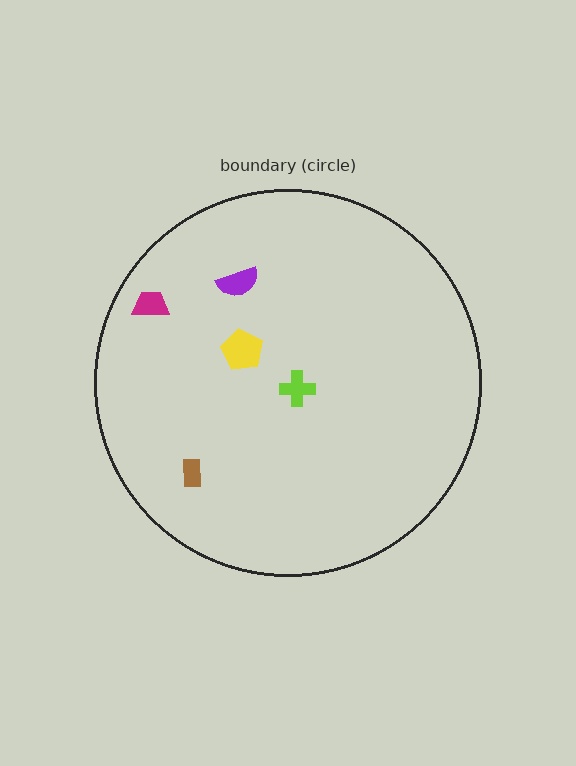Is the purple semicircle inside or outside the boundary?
Inside.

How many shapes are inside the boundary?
5 inside, 0 outside.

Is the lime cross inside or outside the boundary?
Inside.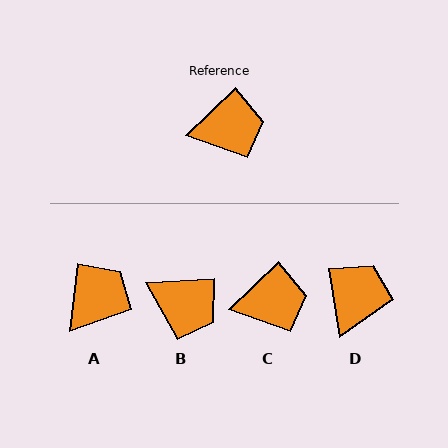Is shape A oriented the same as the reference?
No, it is off by about 39 degrees.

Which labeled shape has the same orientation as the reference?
C.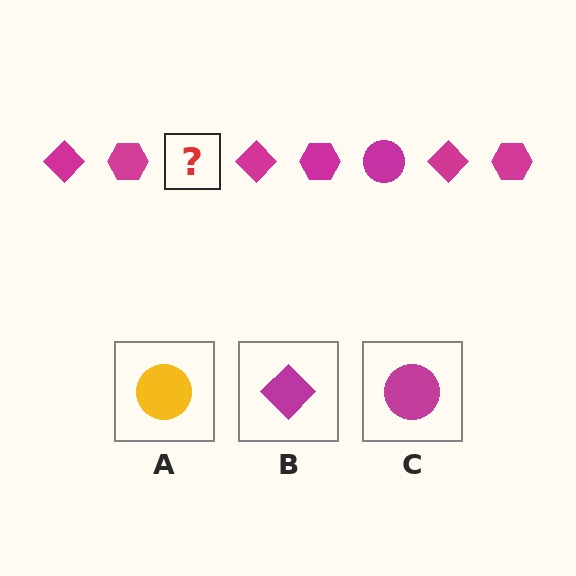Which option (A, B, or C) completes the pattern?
C.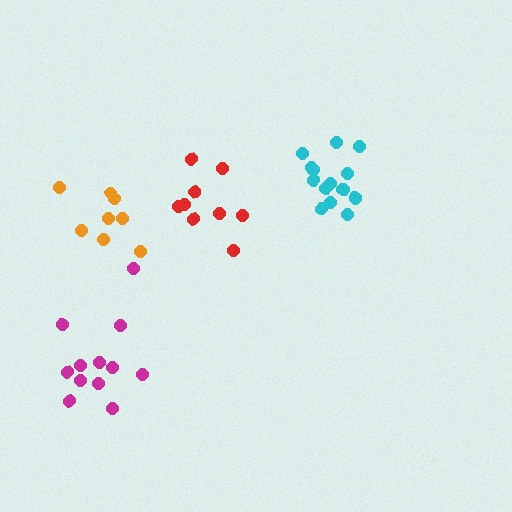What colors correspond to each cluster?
The clusters are colored: orange, cyan, red, magenta.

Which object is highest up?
The red cluster is topmost.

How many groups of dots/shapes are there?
There are 4 groups.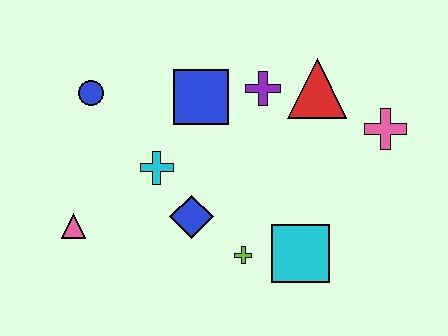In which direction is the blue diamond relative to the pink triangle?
The blue diamond is to the right of the pink triangle.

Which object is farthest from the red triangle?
The pink triangle is farthest from the red triangle.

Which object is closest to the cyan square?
The lime cross is closest to the cyan square.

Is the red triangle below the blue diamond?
No